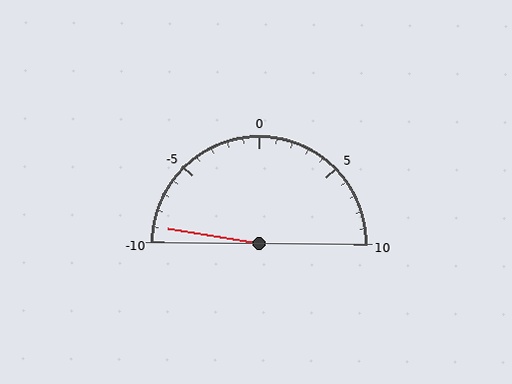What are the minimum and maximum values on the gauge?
The gauge ranges from -10 to 10.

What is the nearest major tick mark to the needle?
The nearest major tick mark is -10.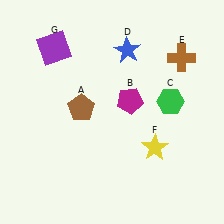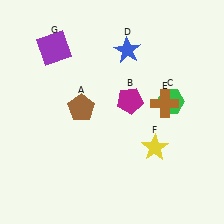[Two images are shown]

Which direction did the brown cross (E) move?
The brown cross (E) moved down.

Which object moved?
The brown cross (E) moved down.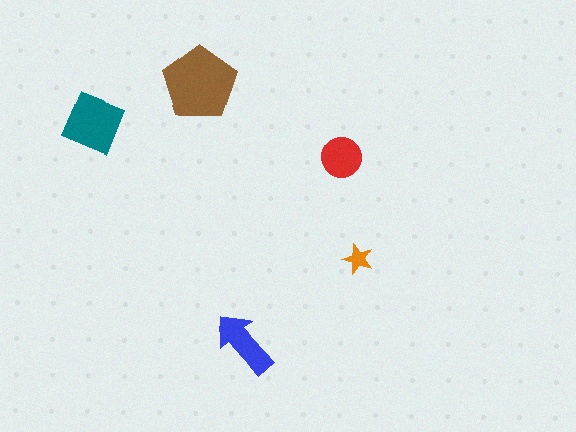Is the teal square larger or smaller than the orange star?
Larger.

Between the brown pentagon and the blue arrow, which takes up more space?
The brown pentagon.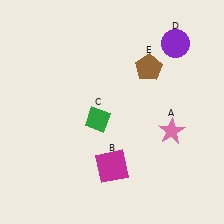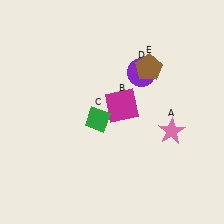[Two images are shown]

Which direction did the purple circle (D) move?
The purple circle (D) moved left.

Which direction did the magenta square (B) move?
The magenta square (B) moved up.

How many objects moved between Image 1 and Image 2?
2 objects moved between the two images.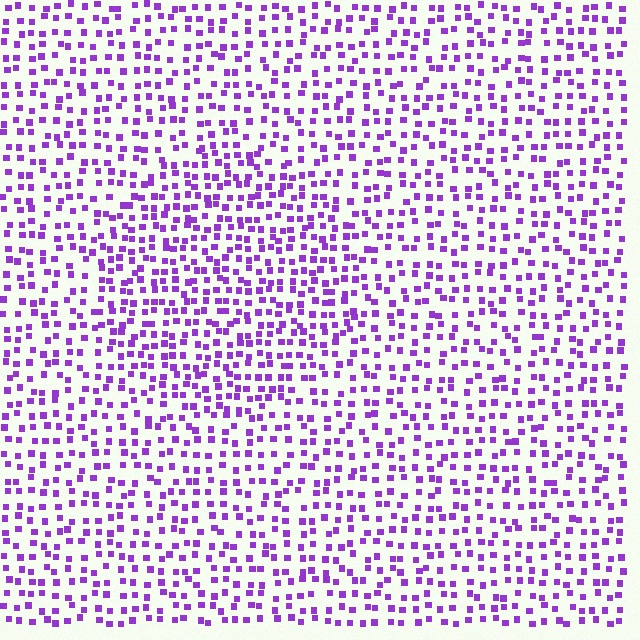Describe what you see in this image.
The image contains small purple elements arranged at two different densities. A circle-shaped region is visible where the elements are more densely packed than the surrounding area.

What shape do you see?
I see a circle.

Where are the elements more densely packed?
The elements are more densely packed inside the circle boundary.